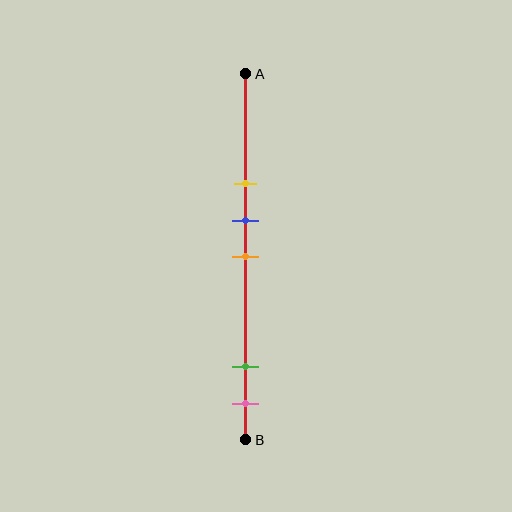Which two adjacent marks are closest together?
The blue and orange marks are the closest adjacent pair.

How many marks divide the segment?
There are 5 marks dividing the segment.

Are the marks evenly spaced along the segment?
No, the marks are not evenly spaced.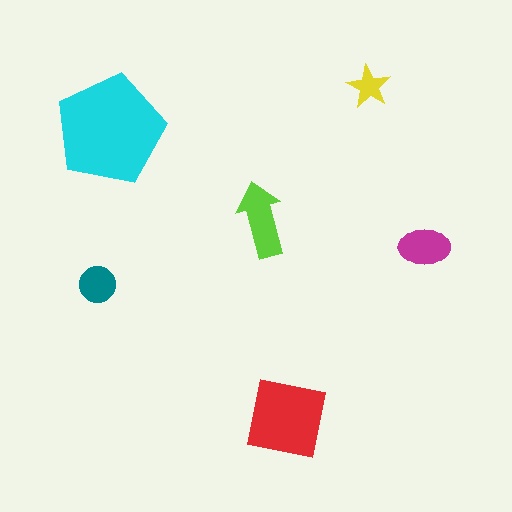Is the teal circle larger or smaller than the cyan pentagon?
Smaller.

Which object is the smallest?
The yellow star.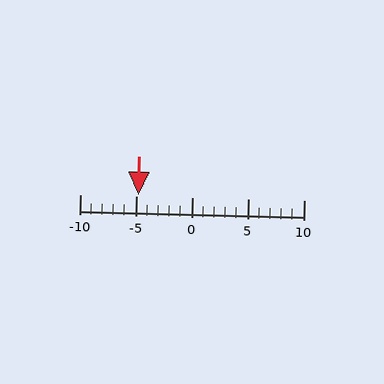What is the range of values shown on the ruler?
The ruler shows values from -10 to 10.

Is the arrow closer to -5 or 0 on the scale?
The arrow is closer to -5.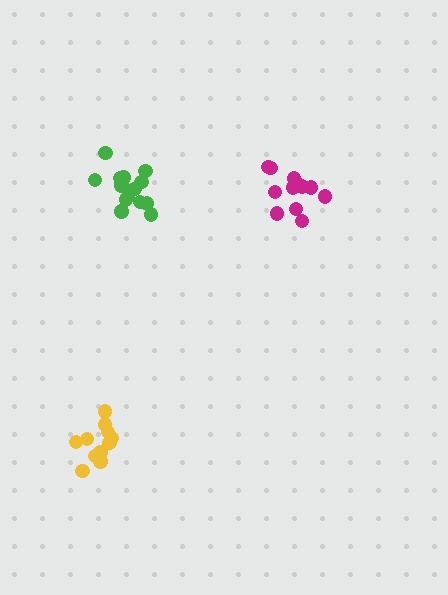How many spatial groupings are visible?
There are 3 spatial groupings.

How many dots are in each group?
Group 1: 15 dots, Group 2: 12 dots, Group 3: 11 dots (38 total).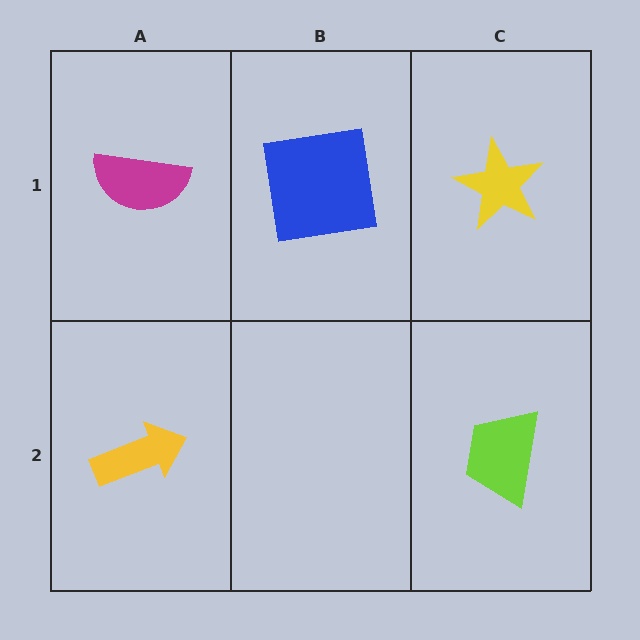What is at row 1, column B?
A blue square.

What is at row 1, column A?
A magenta semicircle.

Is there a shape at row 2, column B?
No, that cell is empty.